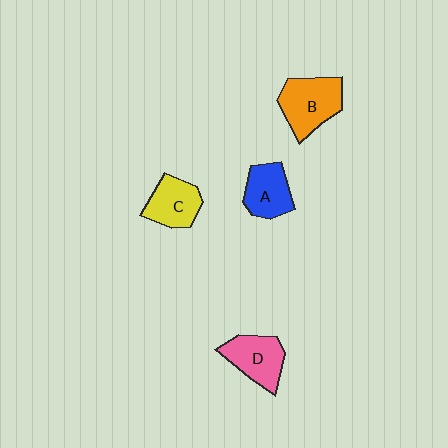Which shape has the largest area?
Shape B (orange).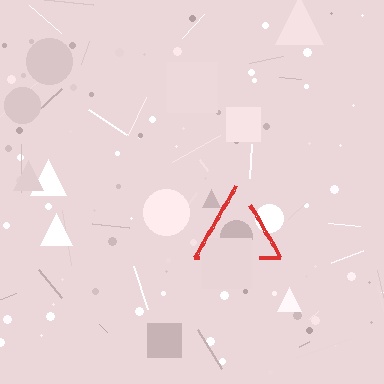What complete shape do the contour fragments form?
The contour fragments form a triangle.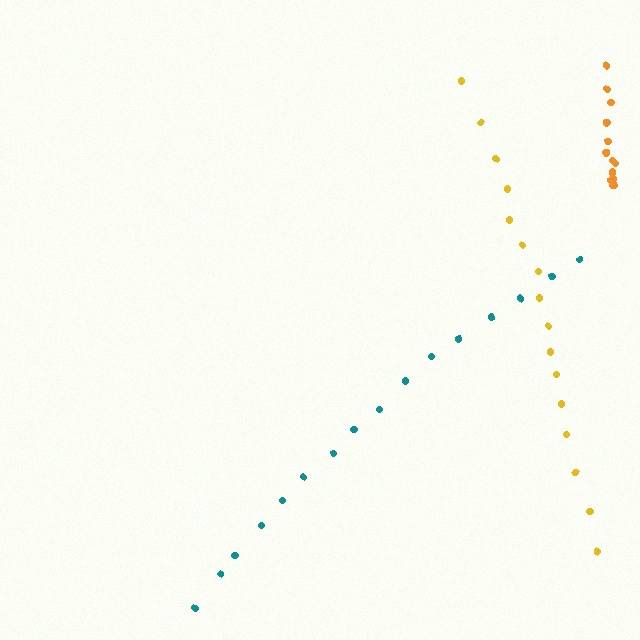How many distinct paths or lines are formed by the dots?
There are 3 distinct paths.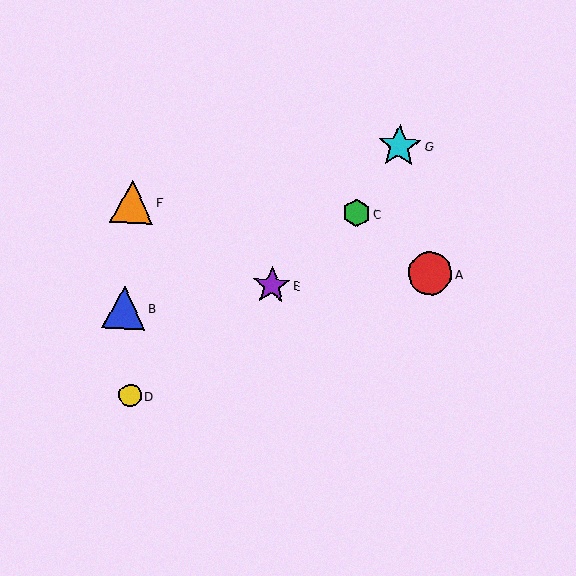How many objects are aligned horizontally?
2 objects (C, F) are aligned horizontally.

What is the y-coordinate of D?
Object D is at y≈395.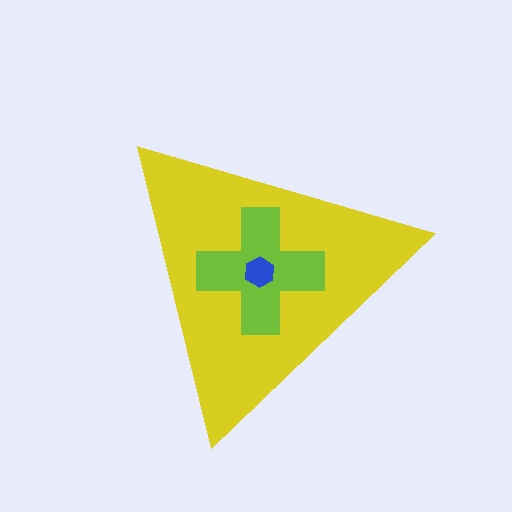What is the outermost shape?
The yellow triangle.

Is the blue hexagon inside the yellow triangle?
Yes.